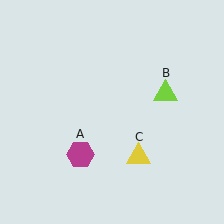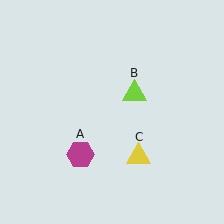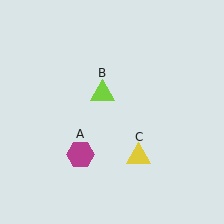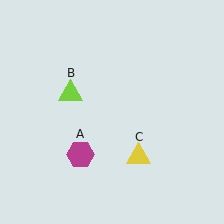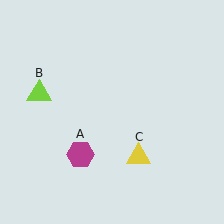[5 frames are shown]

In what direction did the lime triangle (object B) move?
The lime triangle (object B) moved left.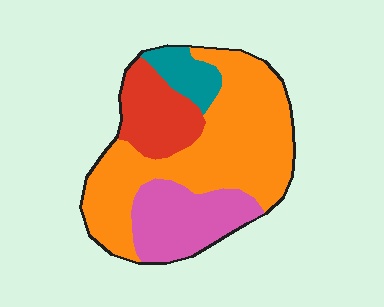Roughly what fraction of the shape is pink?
Pink takes up about one fifth (1/5) of the shape.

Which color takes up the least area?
Teal, at roughly 10%.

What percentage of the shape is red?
Red covers 17% of the shape.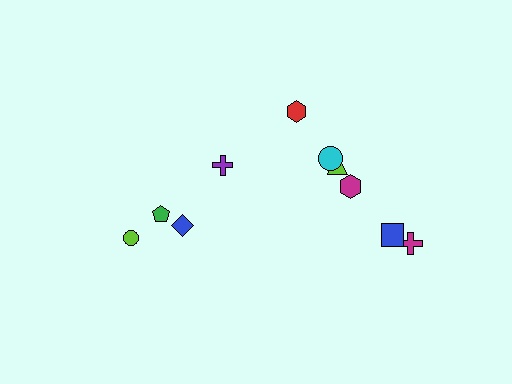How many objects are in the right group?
There are 6 objects.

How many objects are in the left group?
There are 4 objects.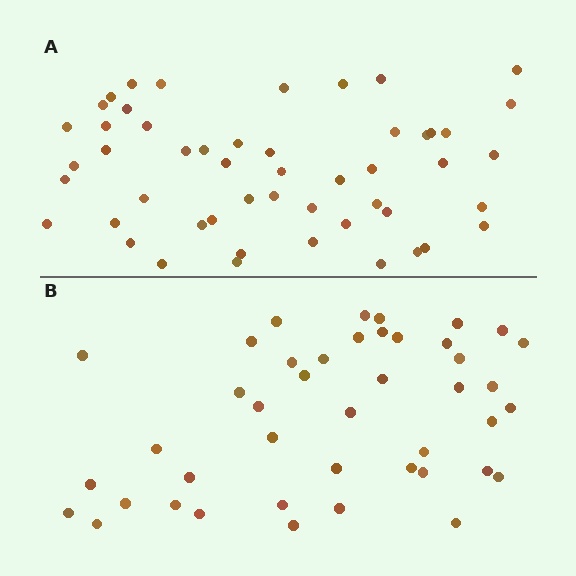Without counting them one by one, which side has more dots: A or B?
Region A (the top region) has more dots.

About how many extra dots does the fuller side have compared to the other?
Region A has roughly 8 or so more dots than region B.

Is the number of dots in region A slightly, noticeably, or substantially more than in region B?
Region A has only slightly more — the two regions are fairly close. The ratio is roughly 1.2 to 1.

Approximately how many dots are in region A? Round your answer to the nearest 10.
About 50 dots. (The exact count is 51, which rounds to 50.)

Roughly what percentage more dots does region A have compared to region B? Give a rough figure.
About 20% more.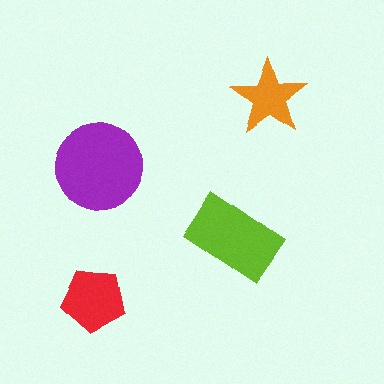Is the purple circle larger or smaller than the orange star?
Larger.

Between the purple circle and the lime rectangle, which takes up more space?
The purple circle.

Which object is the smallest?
The orange star.